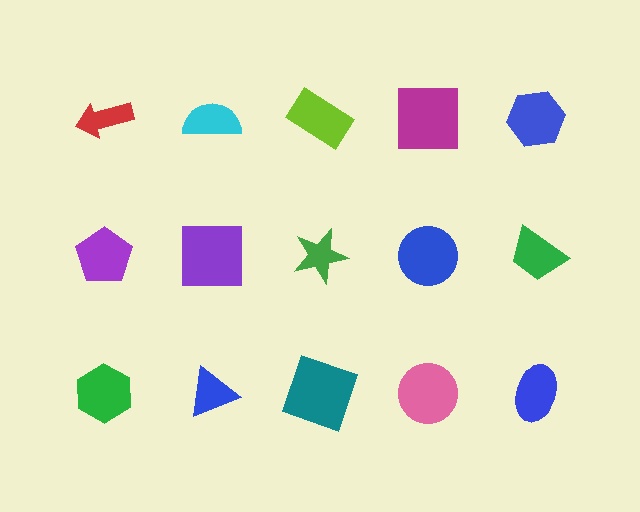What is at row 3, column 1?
A green hexagon.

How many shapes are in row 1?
5 shapes.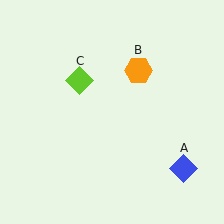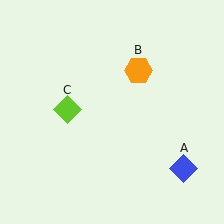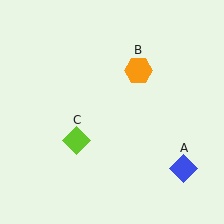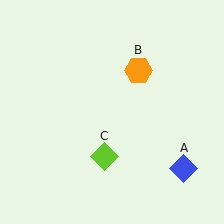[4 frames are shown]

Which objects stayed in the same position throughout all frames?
Blue diamond (object A) and orange hexagon (object B) remained stationary.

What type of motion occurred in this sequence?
The lime diamond (object C) rotated counterclockwise around the center of the scene.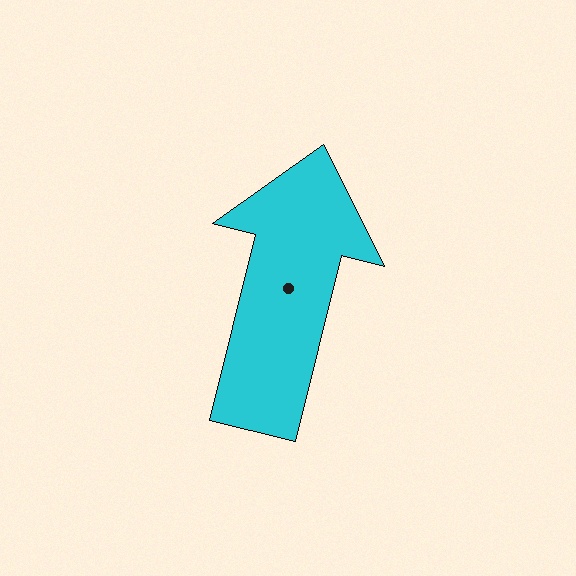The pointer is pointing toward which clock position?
Roughly 12 o'clock.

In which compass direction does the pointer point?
North.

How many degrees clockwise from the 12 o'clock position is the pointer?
Approximately 14 degrees.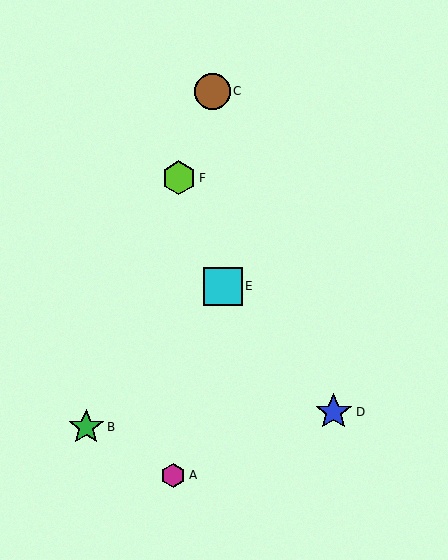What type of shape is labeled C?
Shape C is a brown circle.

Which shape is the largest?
The cyan square (labeled E) is the largest.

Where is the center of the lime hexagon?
The center of the lime hexagon is at (179, 178).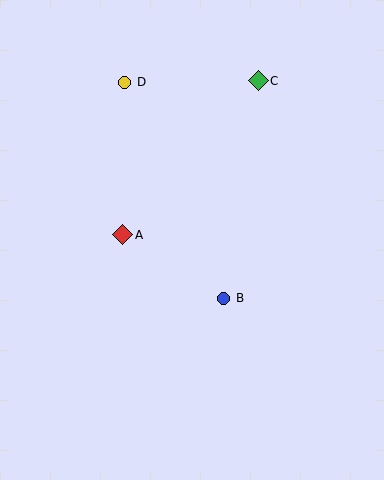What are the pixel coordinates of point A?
Point A is at (123, 235).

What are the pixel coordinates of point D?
Point D is at (125, 82).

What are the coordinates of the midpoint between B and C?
The midpoint between B and C is at (241, 190).